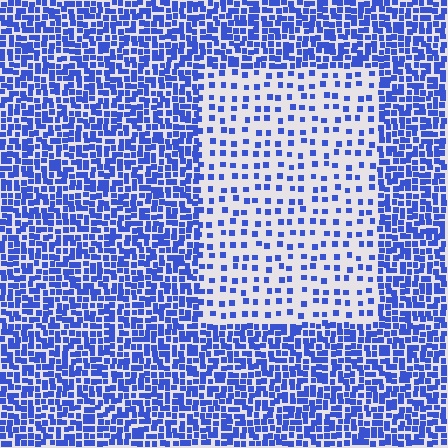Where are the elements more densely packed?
The elements are more densely packed outside the rectangle boundary.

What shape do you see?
I see a rectangle.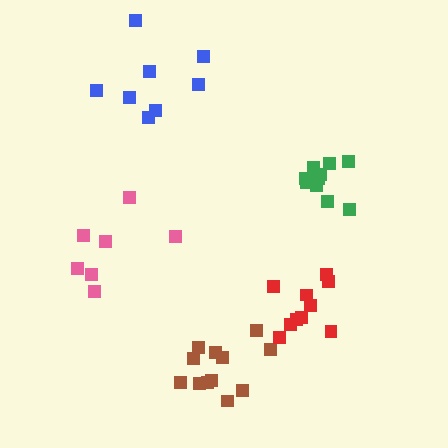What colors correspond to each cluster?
The clusters are colored: pink, brown, green, blue, red.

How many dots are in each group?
Group 1: 7 dots, Group 2: 12 dots, Group 3: 10 dots, Group 4: 8 dots, Group 5: 10 dots (47 total).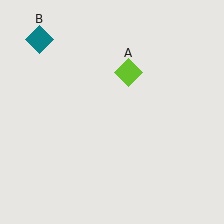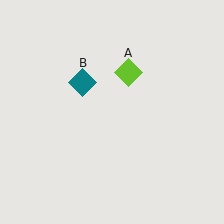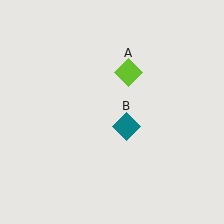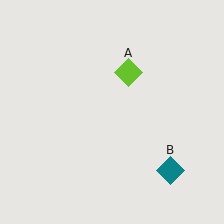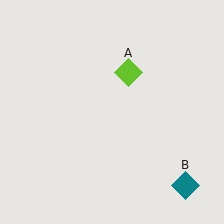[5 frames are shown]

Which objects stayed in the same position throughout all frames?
Lime diamond (object A) remained stationary.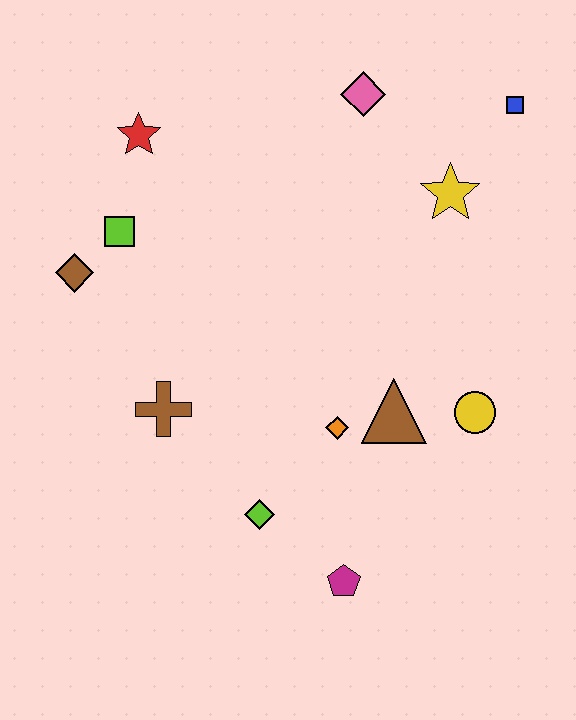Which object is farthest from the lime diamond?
The blue square is farthest from the lime diamond.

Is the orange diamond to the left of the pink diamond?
Yes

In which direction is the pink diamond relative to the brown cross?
The pink diamond is above the brown cross.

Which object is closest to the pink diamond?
The yellow star is closest to the pink diamond.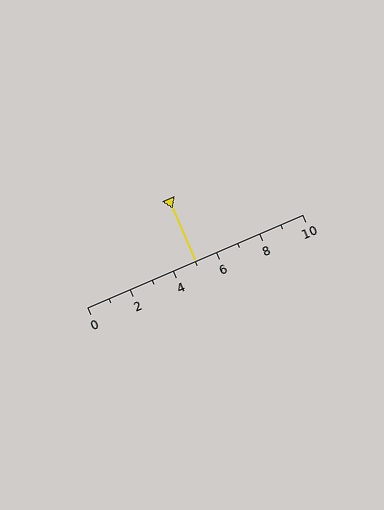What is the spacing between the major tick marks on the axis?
The major ticks are spaced 2 apart.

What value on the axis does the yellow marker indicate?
The marker indicates approximately 5.